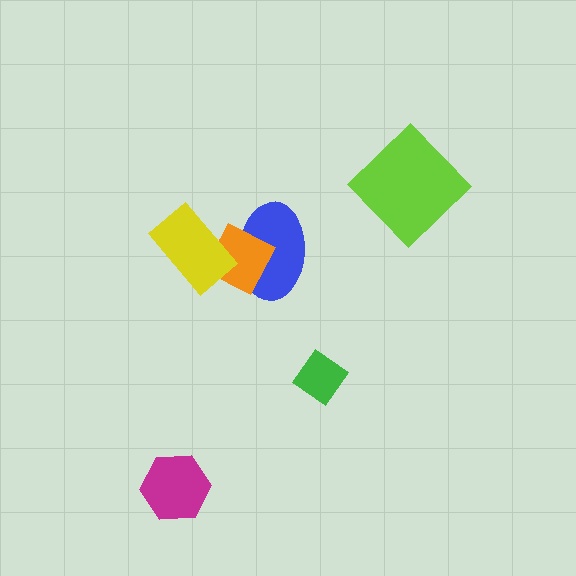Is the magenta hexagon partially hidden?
No, no other shape covers it.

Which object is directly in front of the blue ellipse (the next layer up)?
The orange diamond is directly in front of the blue ellipse.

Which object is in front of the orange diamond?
The yellow rectangle is in front of the orange diamond.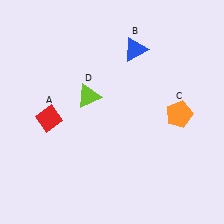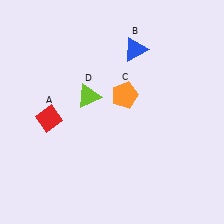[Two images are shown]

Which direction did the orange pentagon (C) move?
The orange pentagon (C) moved left.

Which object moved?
The orange pentagon (C) moved left.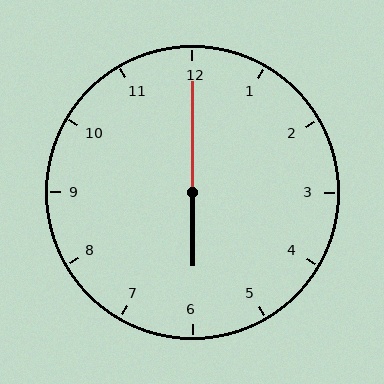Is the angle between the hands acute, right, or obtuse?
It is obtuse.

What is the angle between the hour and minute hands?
Approximately 180 degrees.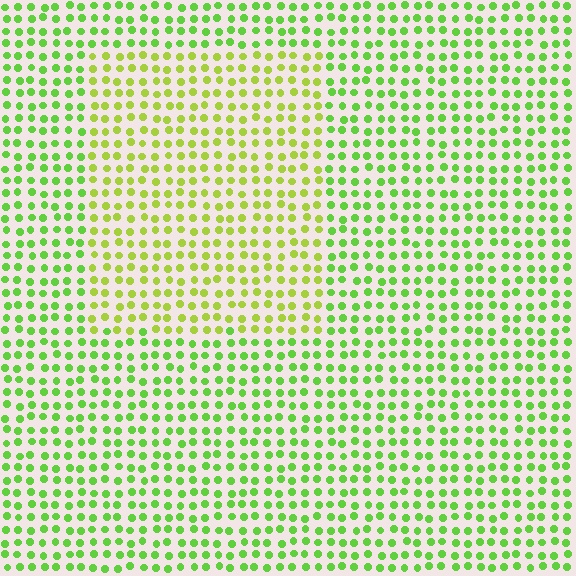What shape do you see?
I see a rectangle.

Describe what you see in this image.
The image is filled with small lime elements in a uniform arrangement. A rectangle-shaped region is visible where the elements are tinted to a slightly different hue, forming a subtle color boundary.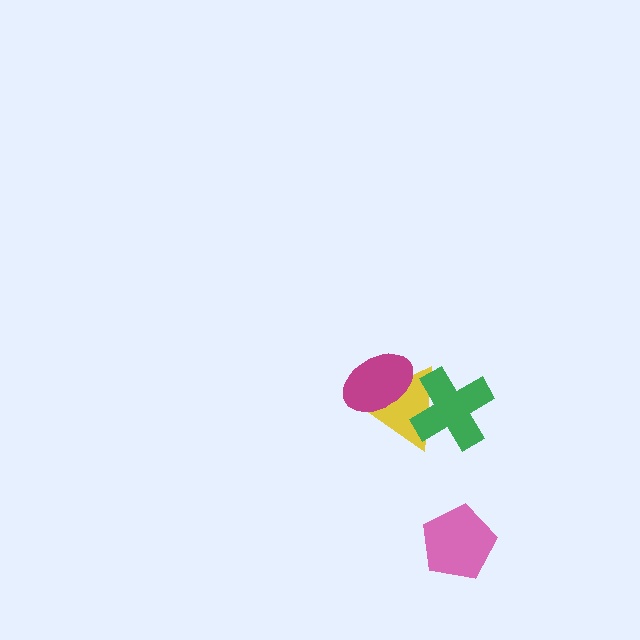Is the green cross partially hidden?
No, no other shape covers it.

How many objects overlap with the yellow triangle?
2 objects overlap with the yellow triangle.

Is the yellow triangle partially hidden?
Yes, it is partially covered by another shape.